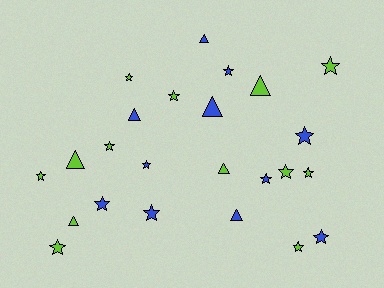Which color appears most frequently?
Lime, with 13 objects.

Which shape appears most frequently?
Star, with 16 objects.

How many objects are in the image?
There are 24 objects.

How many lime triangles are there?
There are 4 lime triangles.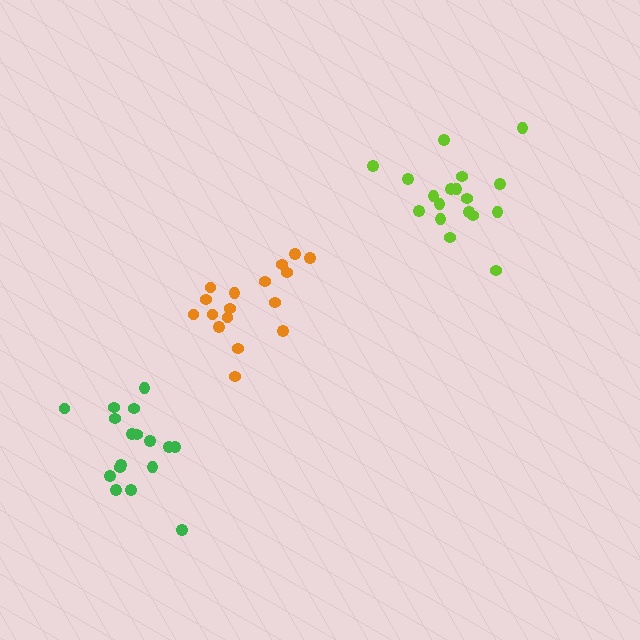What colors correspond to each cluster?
The clusters are colored: lime, orange, green.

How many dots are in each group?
Group 1: 18 dots, Group 2: 17 dots, Group 3: 17 dots (52 total).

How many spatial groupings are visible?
There are 3 spatial groupings.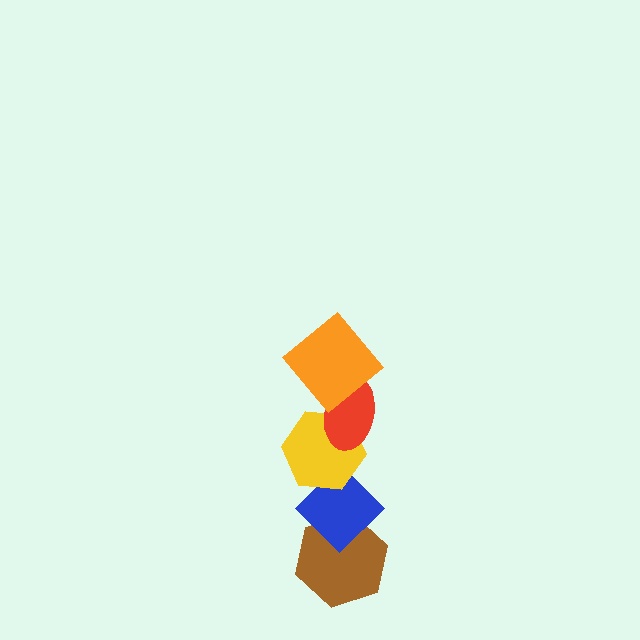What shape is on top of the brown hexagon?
The blue diamond is on top of the brown hexagon.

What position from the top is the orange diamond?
The orange diamond is 1st from the top.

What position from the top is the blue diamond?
The blue diamond is 4th from the top.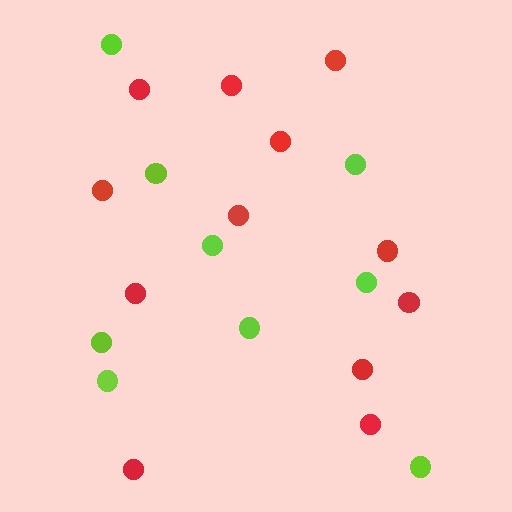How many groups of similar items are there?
There are 2 groups: one group of red circles (12) and one group of lime circles (9).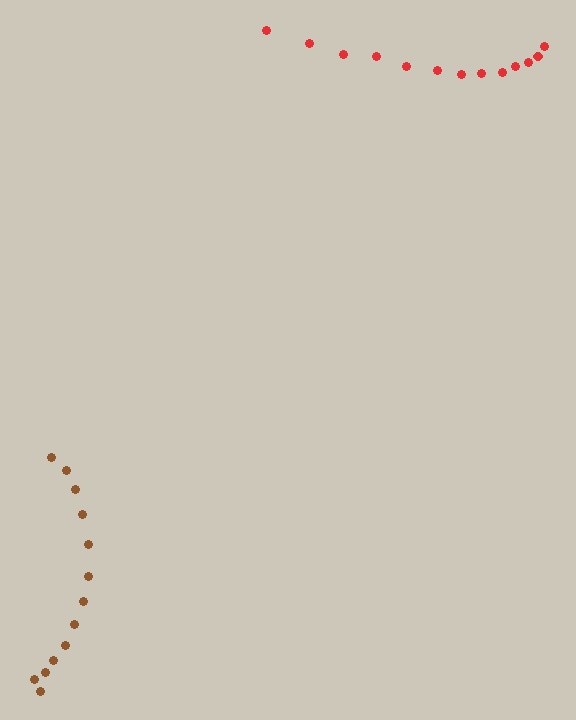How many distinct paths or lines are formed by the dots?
There are 2 distinct paths.